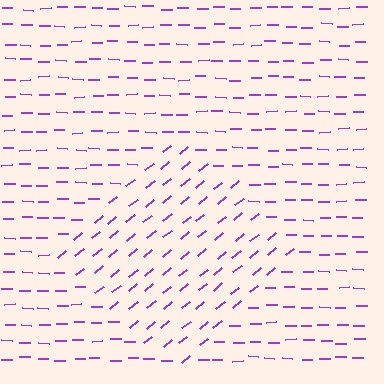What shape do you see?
I see a diamond.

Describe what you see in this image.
The image is filled with small purple line segments. A diamond region in the image has lines oriented differently from the surrounding lines, creating a visible texture boundary.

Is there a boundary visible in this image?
Yes, there is a texture boundary formed by a change in line orientation.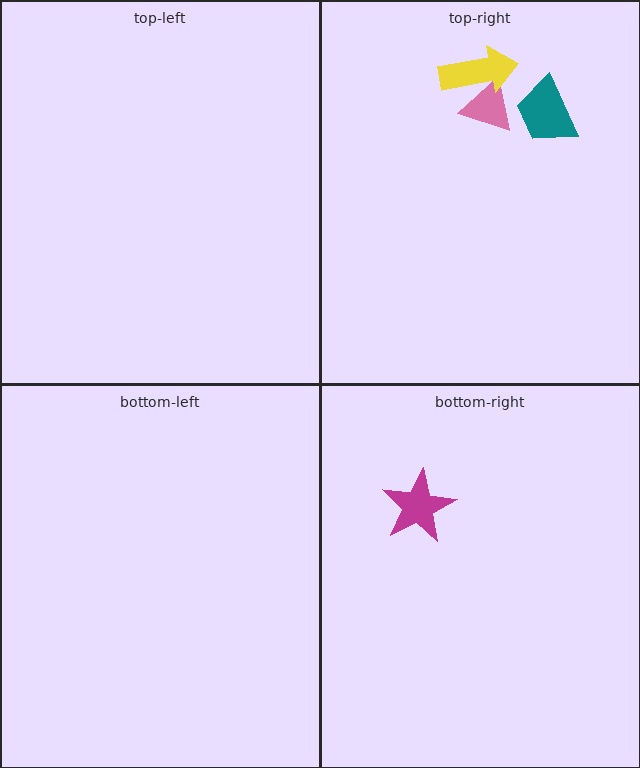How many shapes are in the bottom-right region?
1.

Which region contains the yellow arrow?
The top-right region.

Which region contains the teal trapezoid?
The top-right region.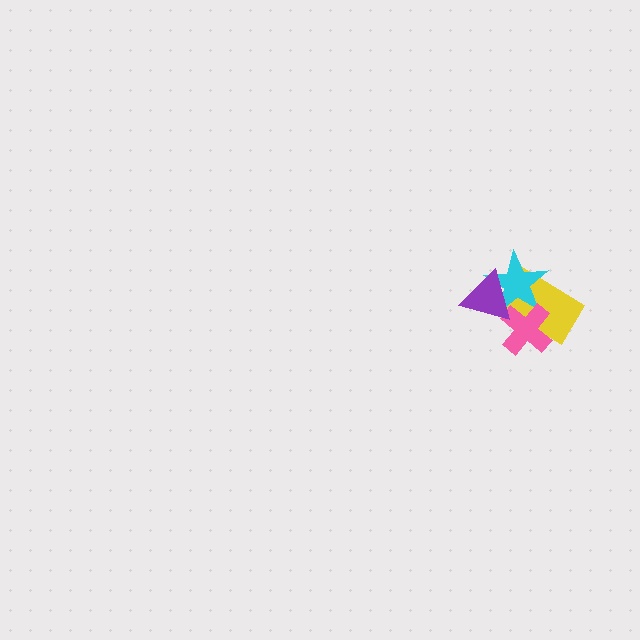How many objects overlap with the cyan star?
3 objects overlap with the cyan star.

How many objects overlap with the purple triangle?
3 objects overlap with the purple triangle.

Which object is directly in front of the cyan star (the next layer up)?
The pink cross is directly in front of the cyan star.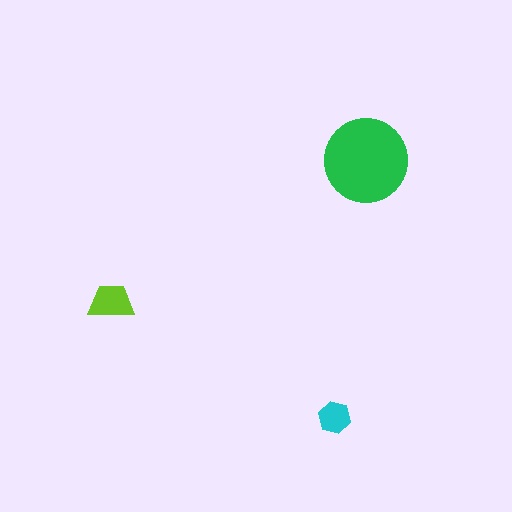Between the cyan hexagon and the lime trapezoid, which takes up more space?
The lime trapezoid.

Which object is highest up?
The green circle is topmost.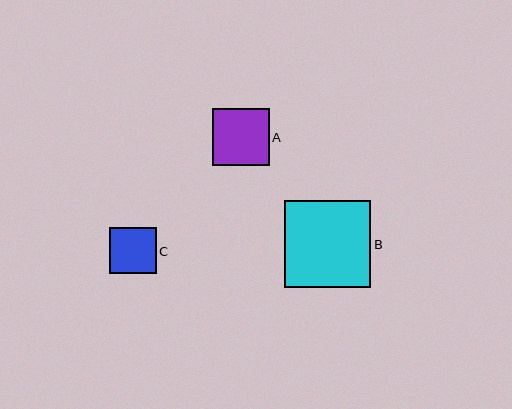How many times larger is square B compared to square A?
Square B is approximately 1.5 times the size of square A.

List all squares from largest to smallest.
From largest to smallest: B, A, C.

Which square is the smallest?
Square C is the smallest with a size of approximately 46 pixels.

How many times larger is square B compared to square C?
Square B is approximately 1.9 times the size of square C.